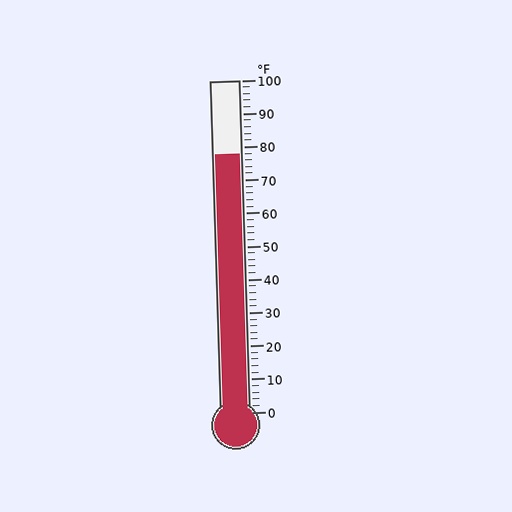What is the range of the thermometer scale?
The thermometer scale ranges from 0°F to 100°F.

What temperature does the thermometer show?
The thermometer shows approximately 78°F.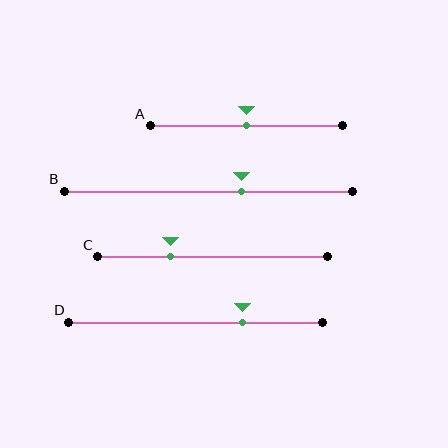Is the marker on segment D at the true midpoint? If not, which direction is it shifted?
No, the marker on segment D is shifted to the right by about 18% of the segment length.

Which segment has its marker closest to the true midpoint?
Segment A has its marker closest to the true midpoint.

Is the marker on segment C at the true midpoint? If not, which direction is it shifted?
No, the marker on segment C is shifted to the left by about 18% of the segment length.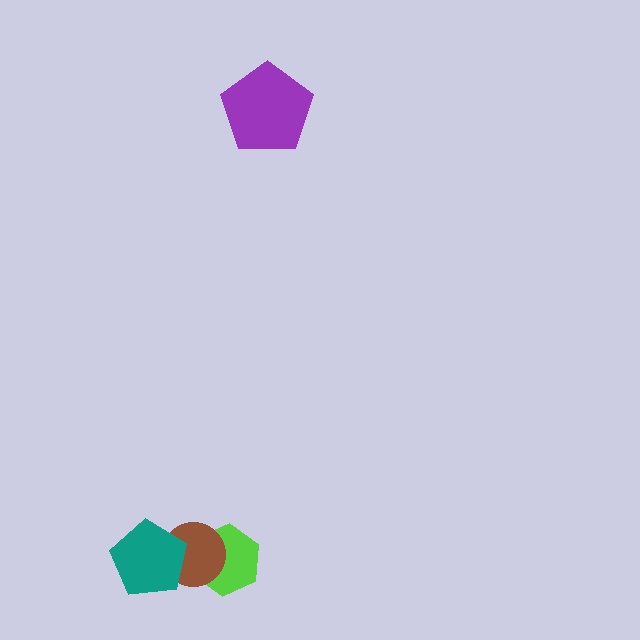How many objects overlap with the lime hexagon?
1 object overlaps with the lime hexagon.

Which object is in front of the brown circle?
The teal pentagon is in front of the brown circle.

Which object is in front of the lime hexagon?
The brown circle is in front of the lime hexagon.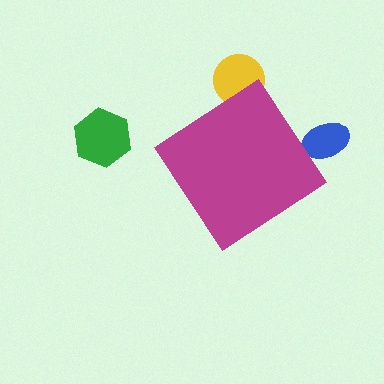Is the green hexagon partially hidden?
No, the green hexagon is fully visible.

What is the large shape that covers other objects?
A magenta diamond.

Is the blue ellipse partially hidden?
Yes, the blue ellipse is partially hidden behind the magenta diamond.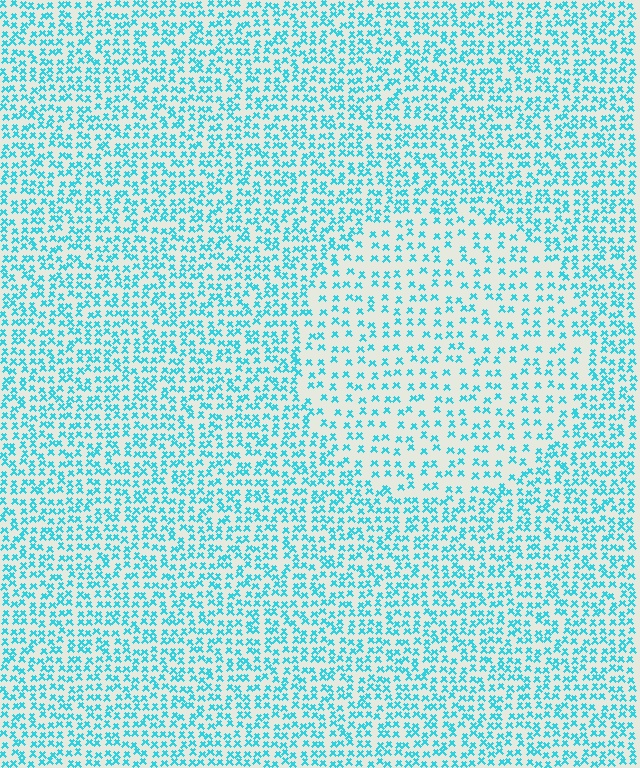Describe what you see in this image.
The image contains small cyan elements arranged at two different densities. A circle-shaped region is visible where the elements are less densely packed than the surrounding area.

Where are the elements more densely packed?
The elements are more densely packed outside the circle boundary.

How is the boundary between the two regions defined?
The boundary is defined by a change in element density (approximately 1.8x ratio). All elements are the same color, size, and shape.